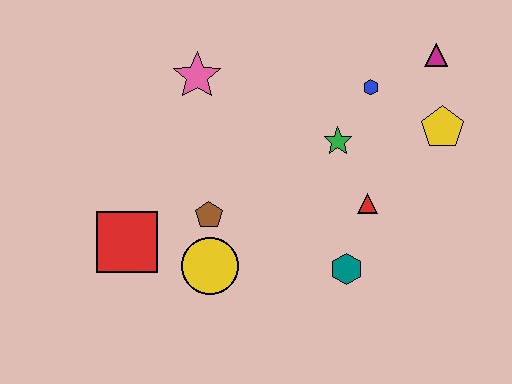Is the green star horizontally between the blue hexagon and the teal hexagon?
No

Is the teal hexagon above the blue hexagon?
No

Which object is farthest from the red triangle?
The red square is farthest from the red triangle.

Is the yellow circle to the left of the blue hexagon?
Yes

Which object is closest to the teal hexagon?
The red triangle is closest to the teal hexagon.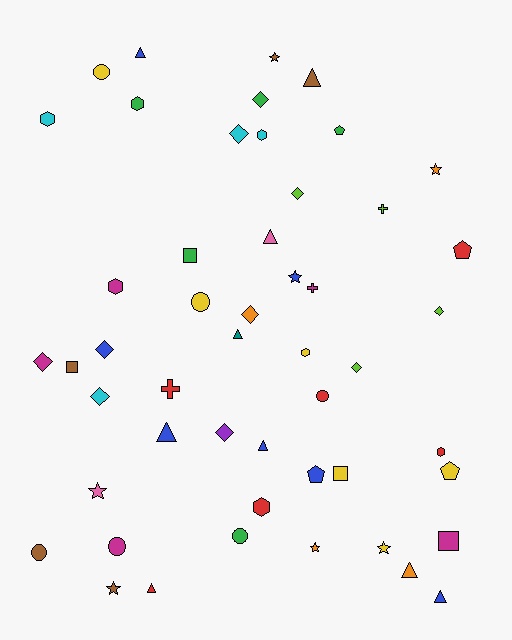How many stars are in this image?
There are 7 stars.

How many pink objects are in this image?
There are 2 pink objects.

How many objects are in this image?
There are 50 objects.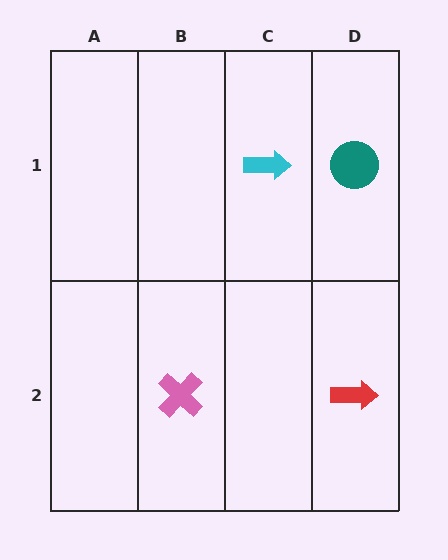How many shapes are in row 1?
2 shapes.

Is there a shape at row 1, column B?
No, that cell is empty.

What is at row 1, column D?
A teal circle.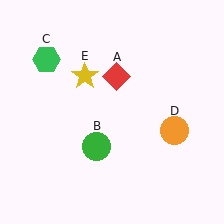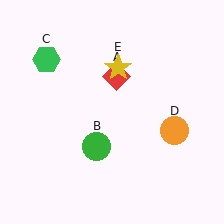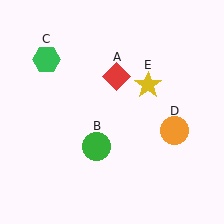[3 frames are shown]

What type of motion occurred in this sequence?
The yellow star (object E) rotated clockwise around the center of the scene.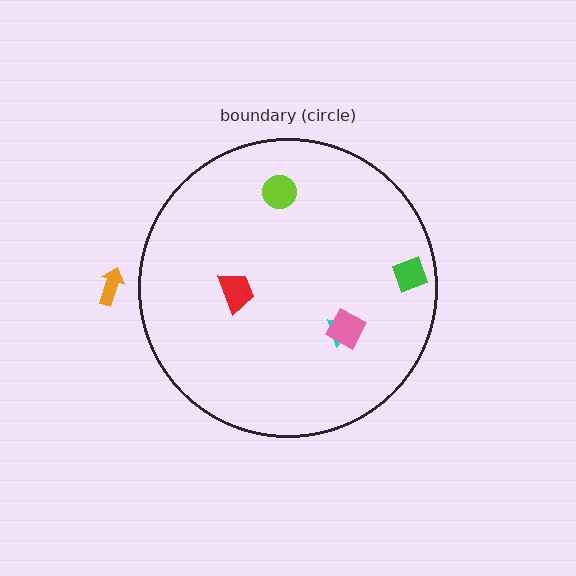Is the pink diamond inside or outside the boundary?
Inside.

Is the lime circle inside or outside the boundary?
Inside.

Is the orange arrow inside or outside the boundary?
Outside.